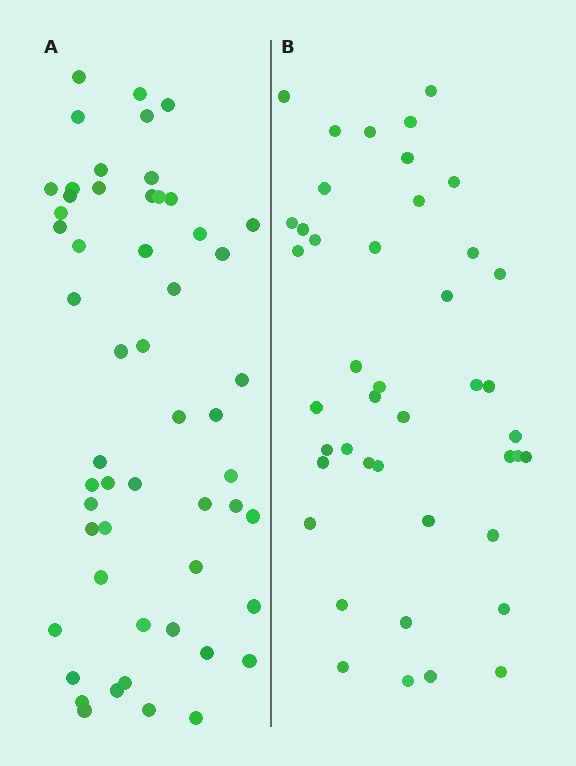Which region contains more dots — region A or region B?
Region A (the left region) has more dots.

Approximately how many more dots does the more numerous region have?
Region A has roughly 12 or so more dots than region B.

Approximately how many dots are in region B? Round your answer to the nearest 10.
About 40 dots. (The exact count is 43, which rounds to 40.)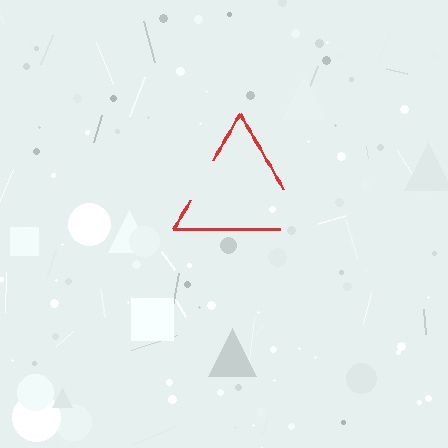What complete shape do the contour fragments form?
The contour fragments form a triangle.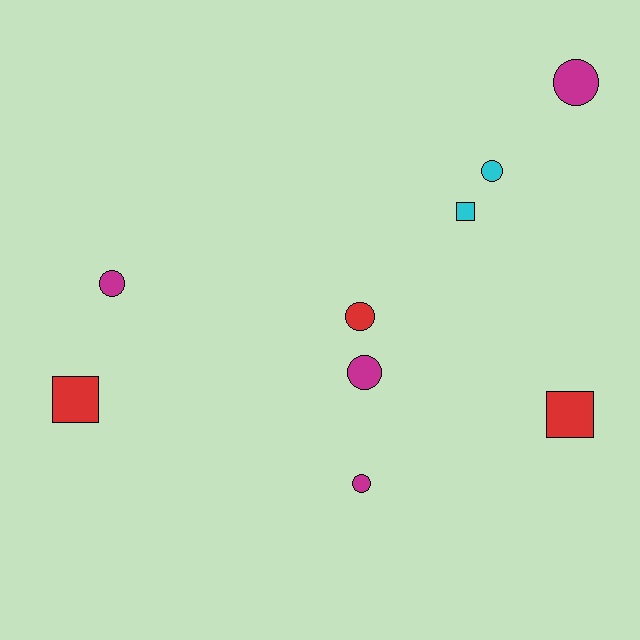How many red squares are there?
There are 2 red squares.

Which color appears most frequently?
Magenta, with 4 objects.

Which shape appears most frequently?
Circle, with 6 objects.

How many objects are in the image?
There are 9 objects.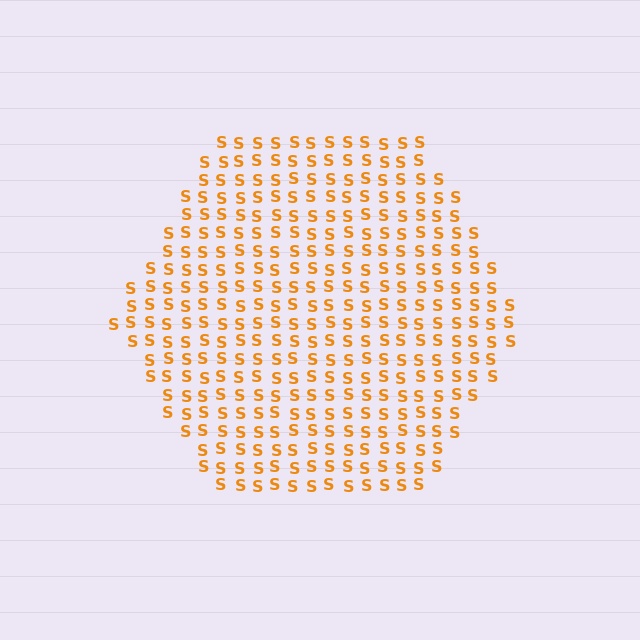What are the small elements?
The small elements are letter S's.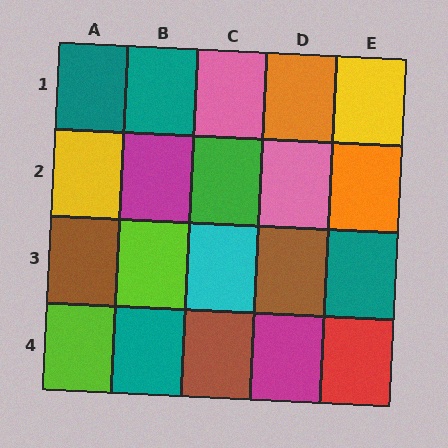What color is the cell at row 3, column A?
Brown.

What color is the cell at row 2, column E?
Orange.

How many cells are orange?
2 cells are orange.